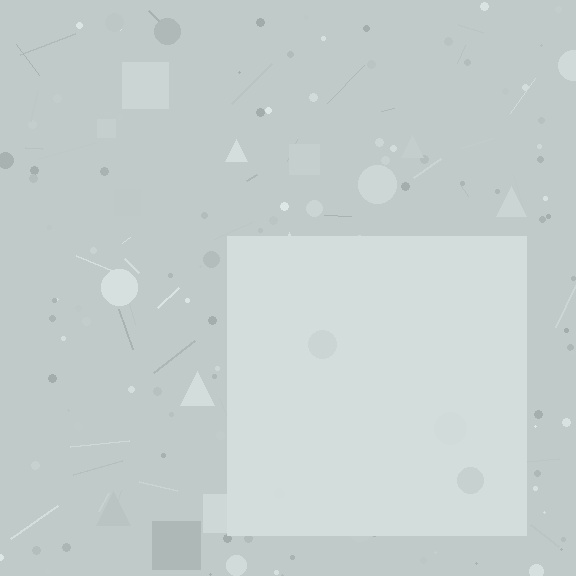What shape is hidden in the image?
A square is hidden in the image.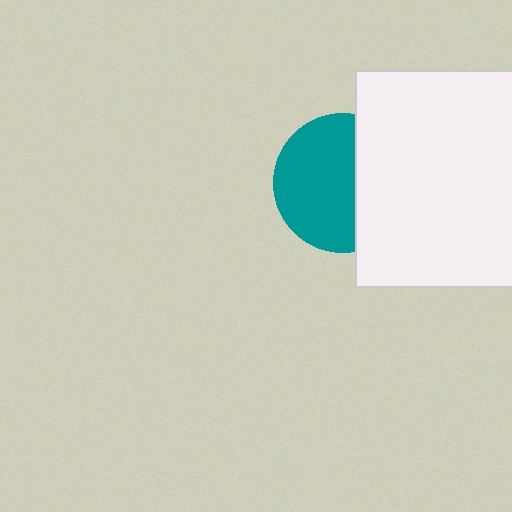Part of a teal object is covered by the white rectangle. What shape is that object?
It is a circle.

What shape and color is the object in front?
The object in front is a white rectangle.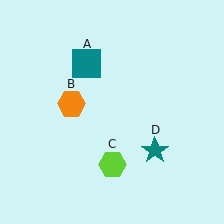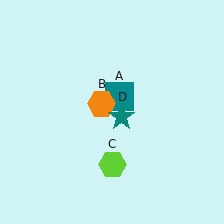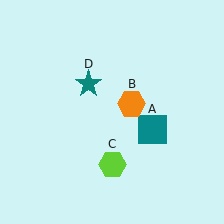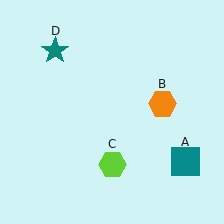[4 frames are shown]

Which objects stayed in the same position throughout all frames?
Lime hexagon (object C) remained stationary.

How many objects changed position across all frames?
3 objects changed position: teal square (object A), orange hexagon (object B), teal star (object D).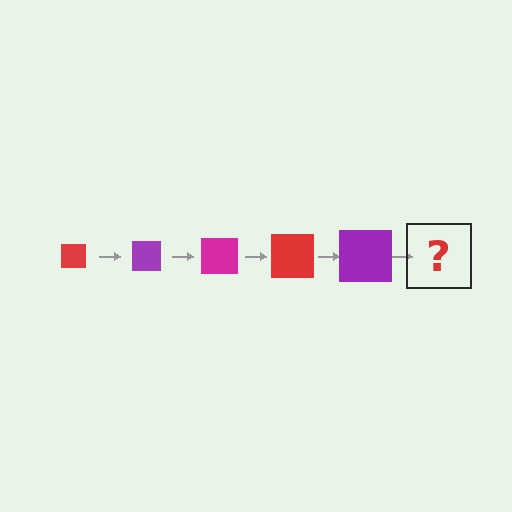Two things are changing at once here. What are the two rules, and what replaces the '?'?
The two rules are that the square grows larger each step and the color cycles through red, purple, and magenta. The '?' should be a magenta square, larger than the previous one.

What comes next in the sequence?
The next element should be a magenta square, larger than the previous one.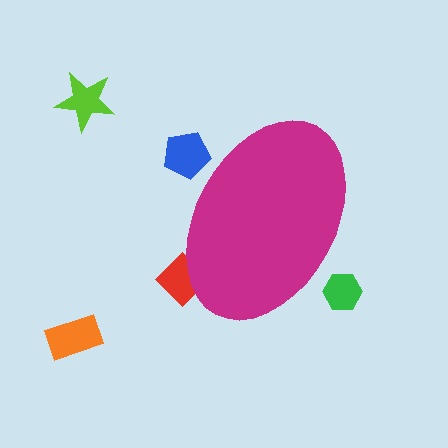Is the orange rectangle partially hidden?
No, the orange rectangle is fully visible.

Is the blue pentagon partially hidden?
Yes, the blue pentagon is partially hidden behind the magenta ellipse.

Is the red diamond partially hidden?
Yes, the red diamond is partially hidden behind the magenta ellipse.